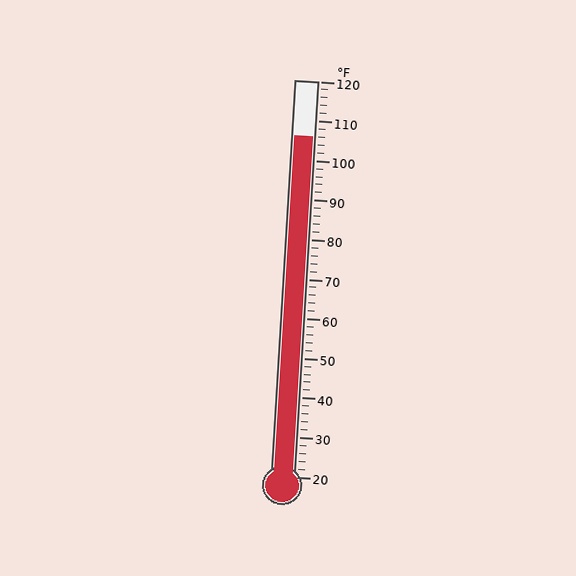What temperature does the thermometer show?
The thermometer shows approximately 106°F.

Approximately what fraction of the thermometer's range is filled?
The thermometer is filled to approximately 85% of its range.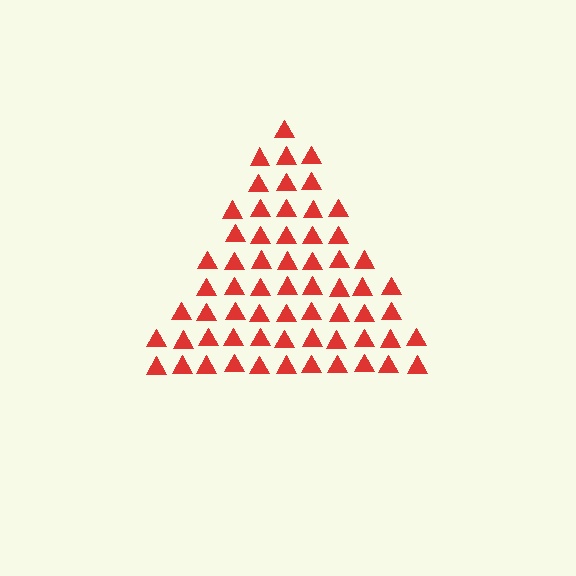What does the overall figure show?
The overall figure shows a triangle.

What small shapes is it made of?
It is made of small triangles.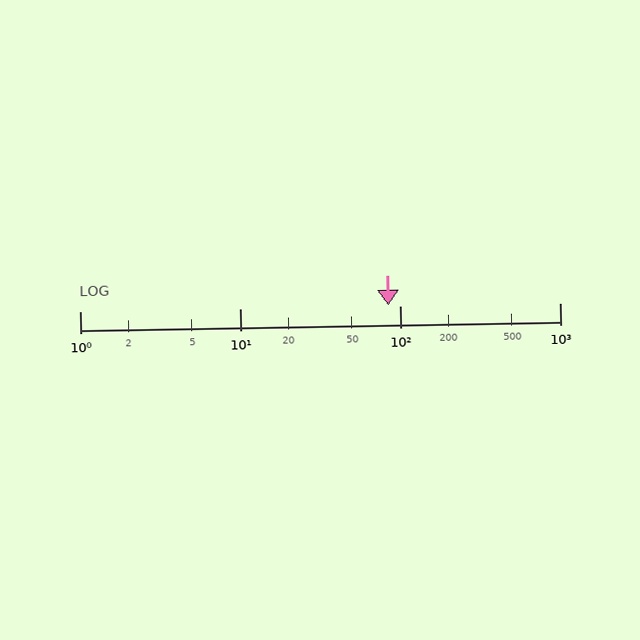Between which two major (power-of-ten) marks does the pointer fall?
The pointer is between 10 and 100.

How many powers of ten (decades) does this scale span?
The scale spans 3 decades, from 1 to 1000.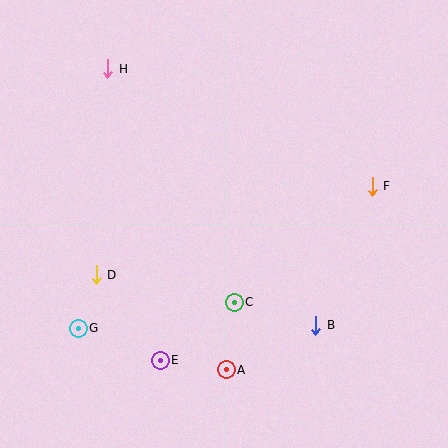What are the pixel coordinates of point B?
Point B is at (316, 325).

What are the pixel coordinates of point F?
Point F is at (372, 186).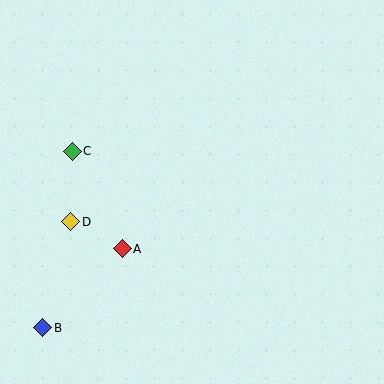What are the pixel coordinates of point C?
Point C is at (72, 151).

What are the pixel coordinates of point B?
Point B is at (43, 328).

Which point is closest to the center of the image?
Point A at (122, 249) is closest to the center.